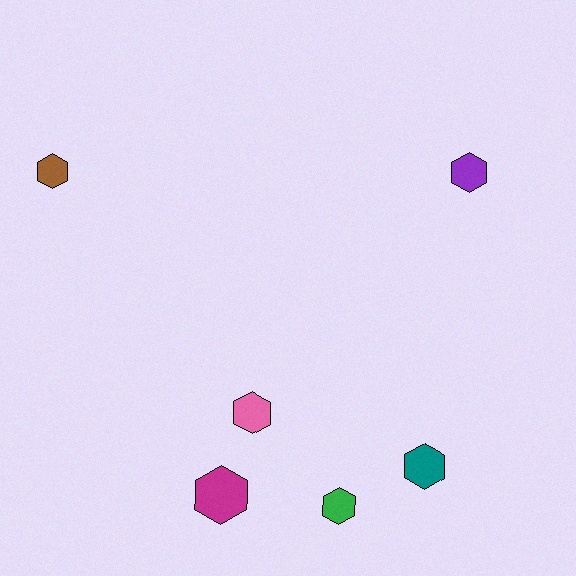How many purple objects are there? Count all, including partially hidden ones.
There is 1 purple object.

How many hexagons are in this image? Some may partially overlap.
There are 6 hexagons.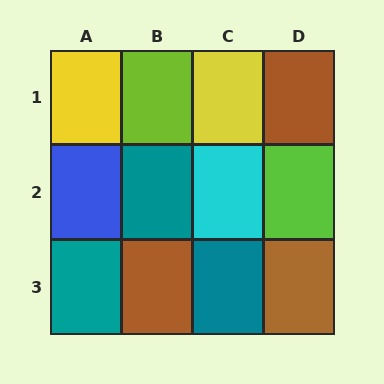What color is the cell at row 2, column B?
Teal.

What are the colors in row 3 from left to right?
Teal, brown, teal, brown.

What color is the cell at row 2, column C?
Cyan.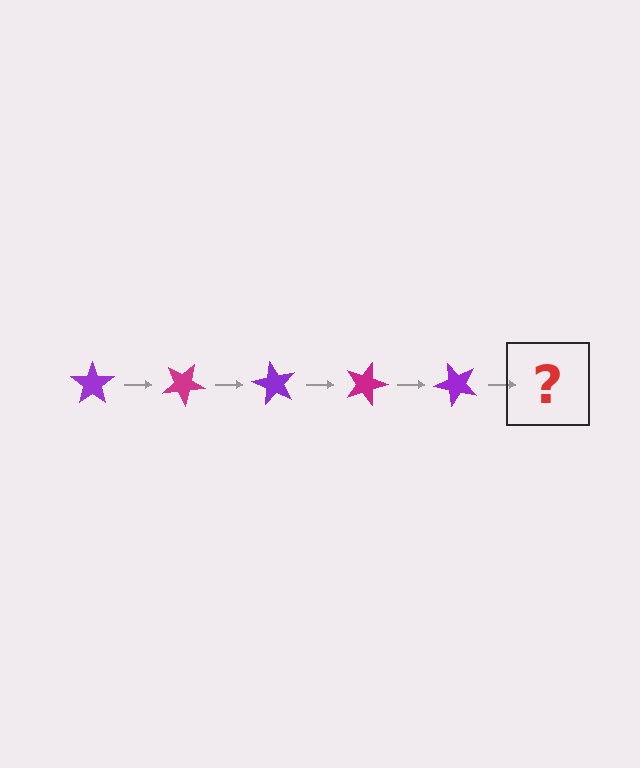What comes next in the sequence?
The next element should be a magenta star, rotated 150 degrees from the start.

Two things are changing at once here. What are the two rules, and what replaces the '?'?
The two rules are that it rotates 30 degrees each step and the color cycles through purple and magenta. The '?' should be a magenta star, rotated 150 degrees from the start.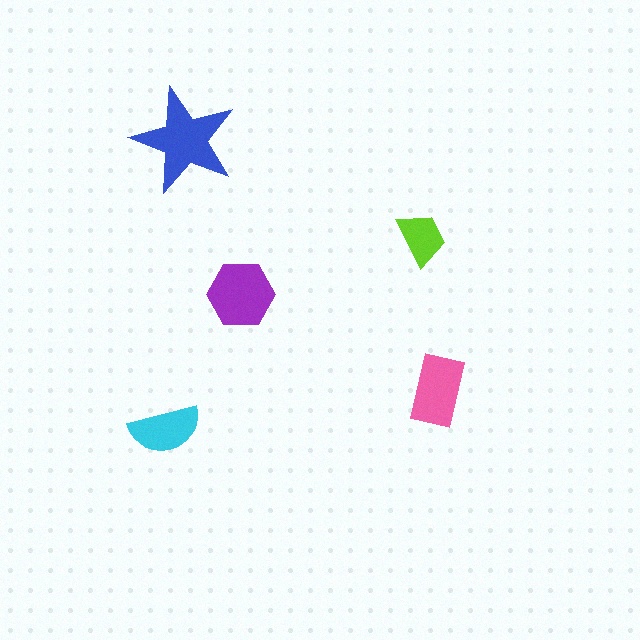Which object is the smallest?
The lime trapezoid.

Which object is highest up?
The blue star is topmost.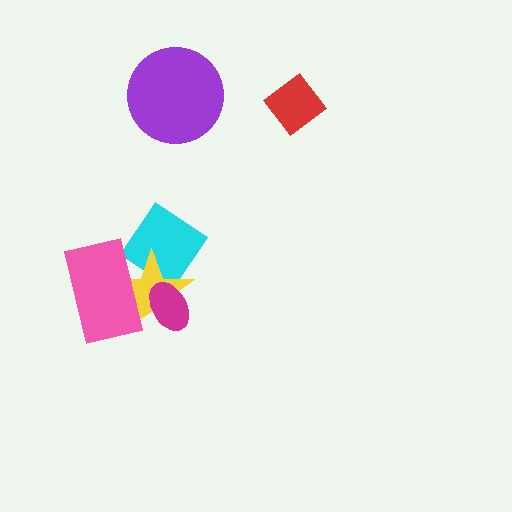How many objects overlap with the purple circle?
0 objects overlap with the purple circle.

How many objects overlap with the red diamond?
0 objects overlap with the red diamond.